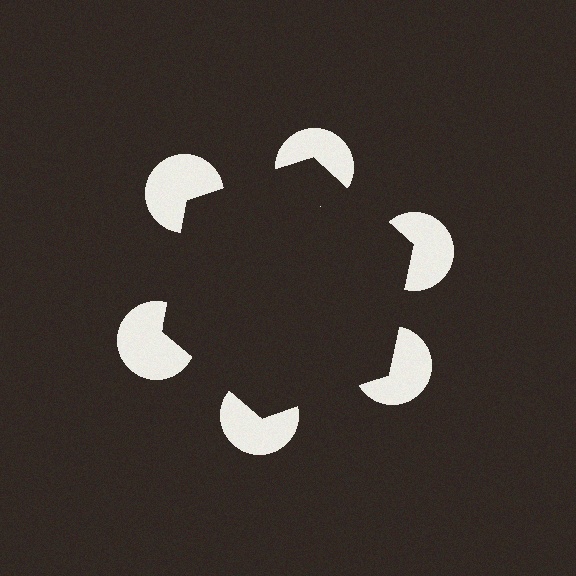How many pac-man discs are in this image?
There are 6 — one at each vertex of the illusory hexagon.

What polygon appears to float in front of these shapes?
An illusory hexagon — its edges are inferred from the aligned wedge cuts in the pac-man discs, not physically drawn.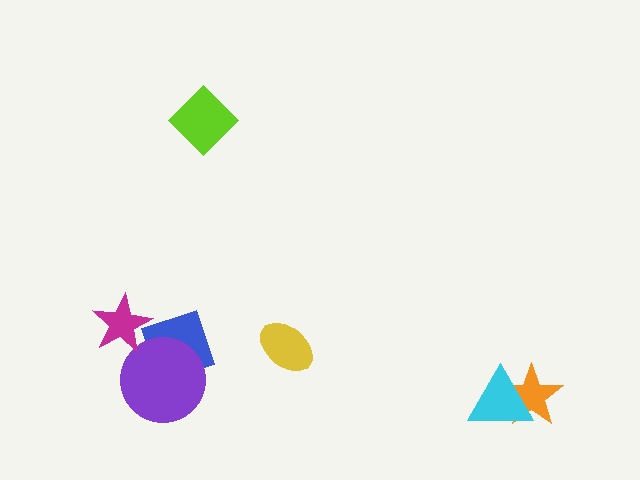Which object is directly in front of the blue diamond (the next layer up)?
The purple circle is directly in front of the blue diamond.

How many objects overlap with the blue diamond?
2 objects overlap with the blue diamond.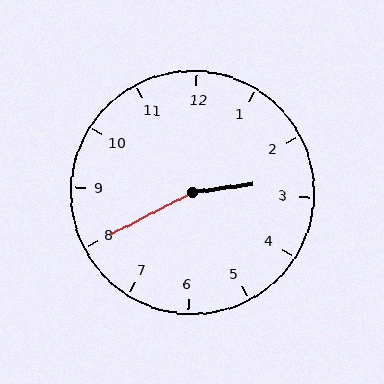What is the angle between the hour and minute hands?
Approximately 160 degrees.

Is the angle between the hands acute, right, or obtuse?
It is obtuse.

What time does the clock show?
2:40.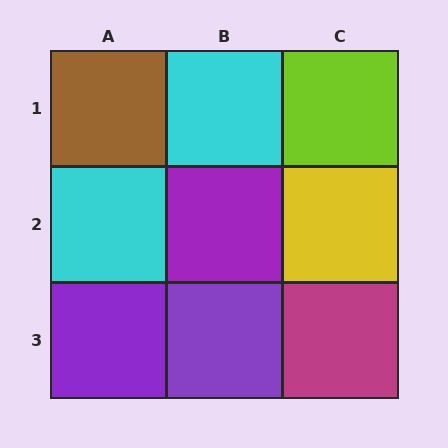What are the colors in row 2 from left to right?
Cyan, purple, yellow.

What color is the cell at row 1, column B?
Cyan.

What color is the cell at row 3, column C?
Magenta.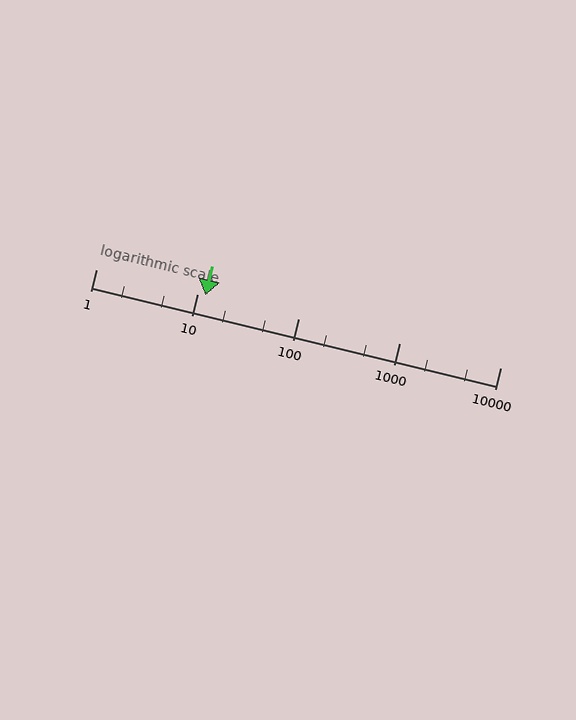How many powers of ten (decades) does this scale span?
The scale spans 4 decades, from 1 to 10000.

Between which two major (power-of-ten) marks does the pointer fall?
The pointer is between 10 and 100.